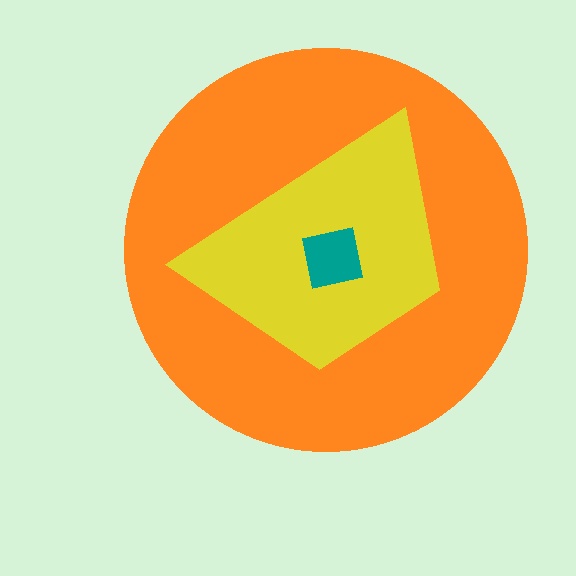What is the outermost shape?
The orange circle.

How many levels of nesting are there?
3.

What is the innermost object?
The teal square.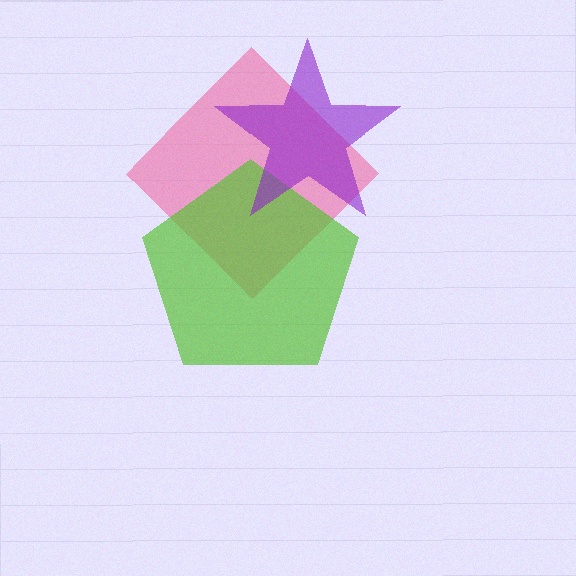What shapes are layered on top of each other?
The layered shapes are: a pink diamond, a lime pentagon, a purple star.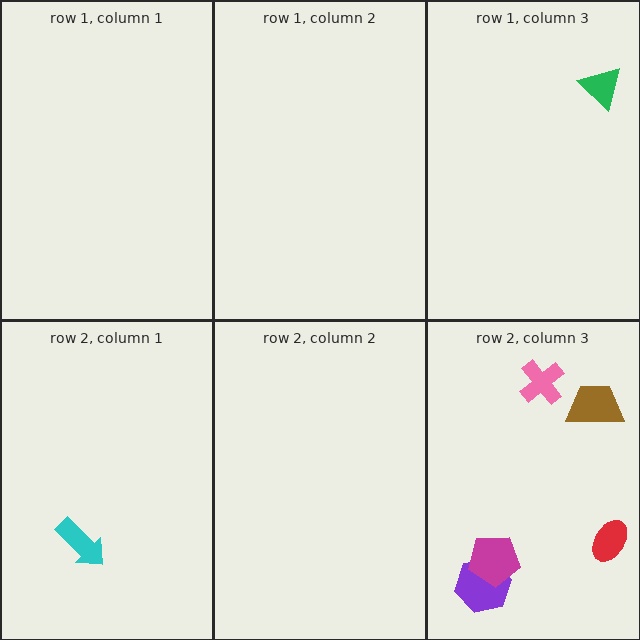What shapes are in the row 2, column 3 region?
The pink cross, the purple hexagon, the magenta pentagon, the brown trapezoid, the red ellipse.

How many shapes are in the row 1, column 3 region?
1.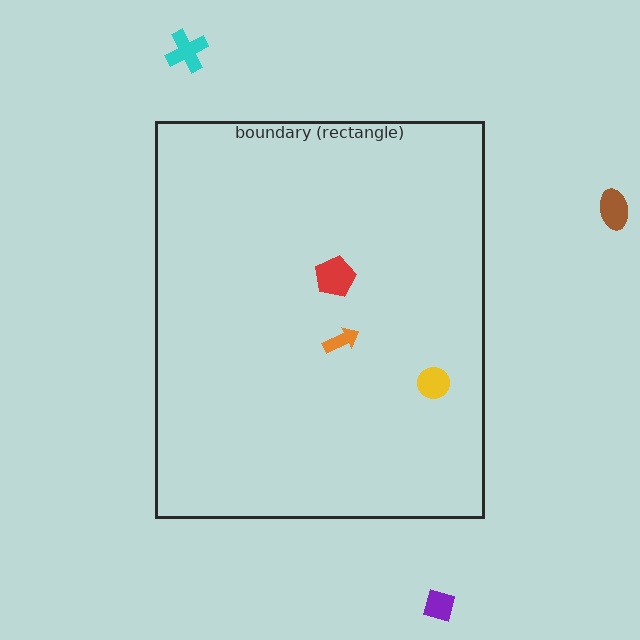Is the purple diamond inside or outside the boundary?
Outside.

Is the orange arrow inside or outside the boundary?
Inside.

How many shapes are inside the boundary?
3 inside, 3 outside.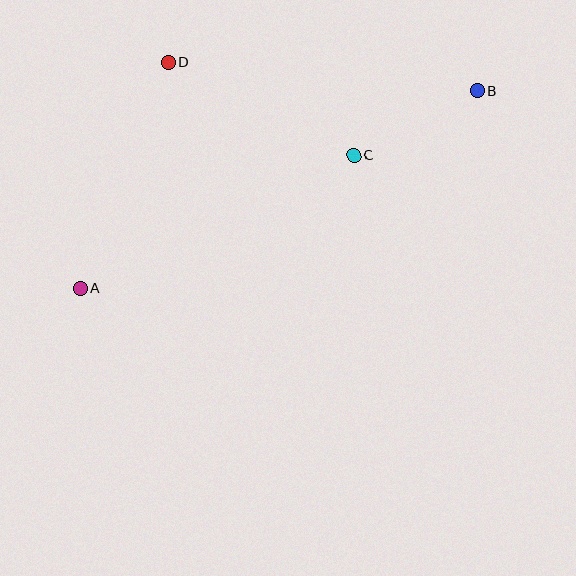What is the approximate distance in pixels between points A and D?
The distance between A and D is approximately 242 pixels.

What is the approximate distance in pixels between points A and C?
The distance between A and C is approximately 304 pixels.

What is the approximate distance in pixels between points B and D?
The distance between B and D is approximately 311 pixels.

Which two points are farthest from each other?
Points A and B are farthest from each other.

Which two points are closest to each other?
Points B and C are closest to each other.